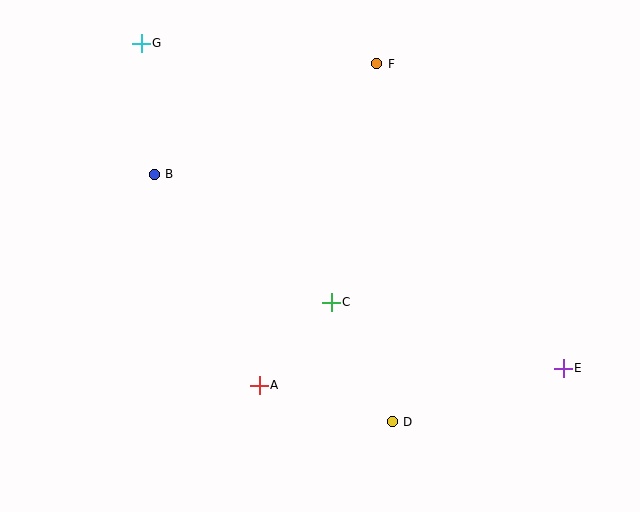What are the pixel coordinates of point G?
Point G is at (141, 43).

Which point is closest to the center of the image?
Point C at (331, 302) is closest to the center.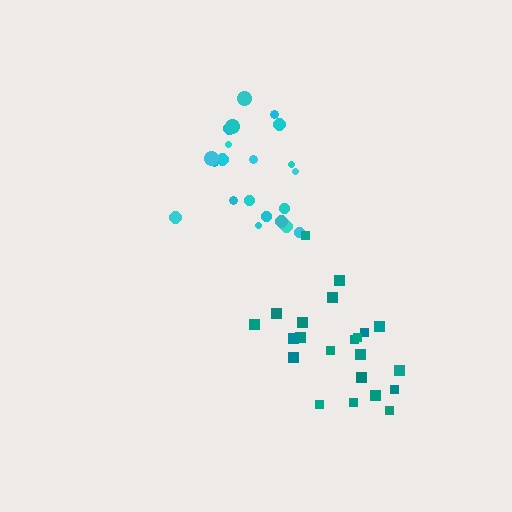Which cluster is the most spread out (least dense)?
Cyan.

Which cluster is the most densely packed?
Teal.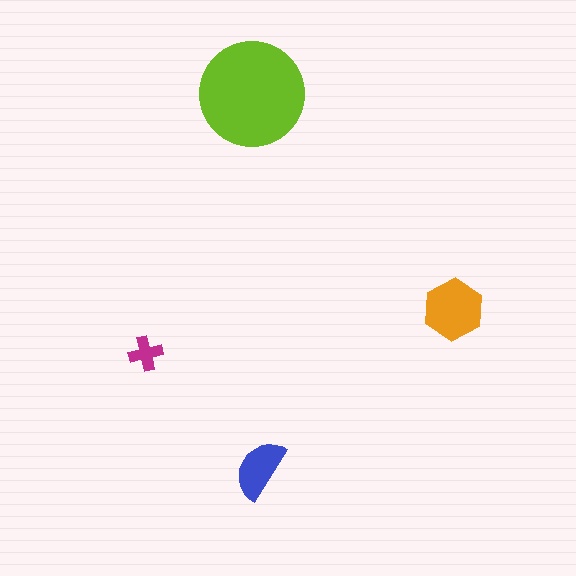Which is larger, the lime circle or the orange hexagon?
The lime circle.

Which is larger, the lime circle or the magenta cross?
The lime circle.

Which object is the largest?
The lime circle.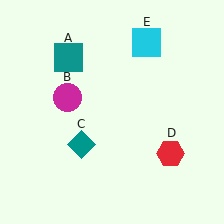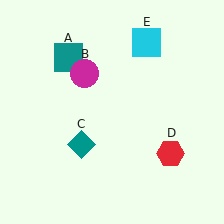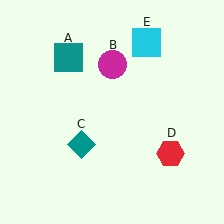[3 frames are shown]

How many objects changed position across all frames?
1 object changed position: magenta circle (object B).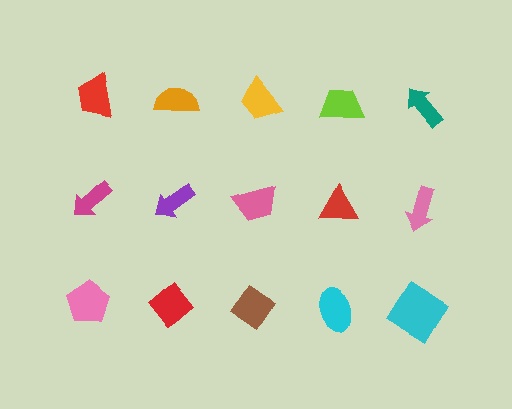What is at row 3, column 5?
A cyan diamond.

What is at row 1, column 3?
A yellow trapezoid.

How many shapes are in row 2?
5 shapes.